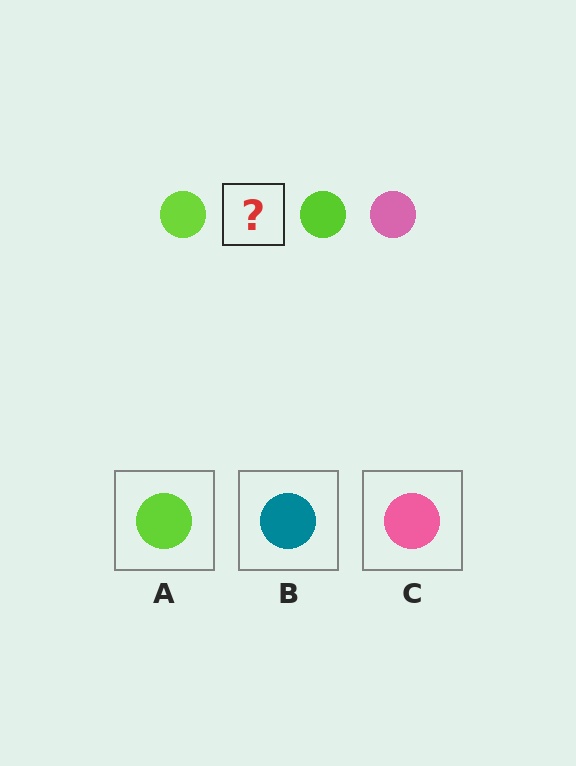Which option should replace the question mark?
Option C.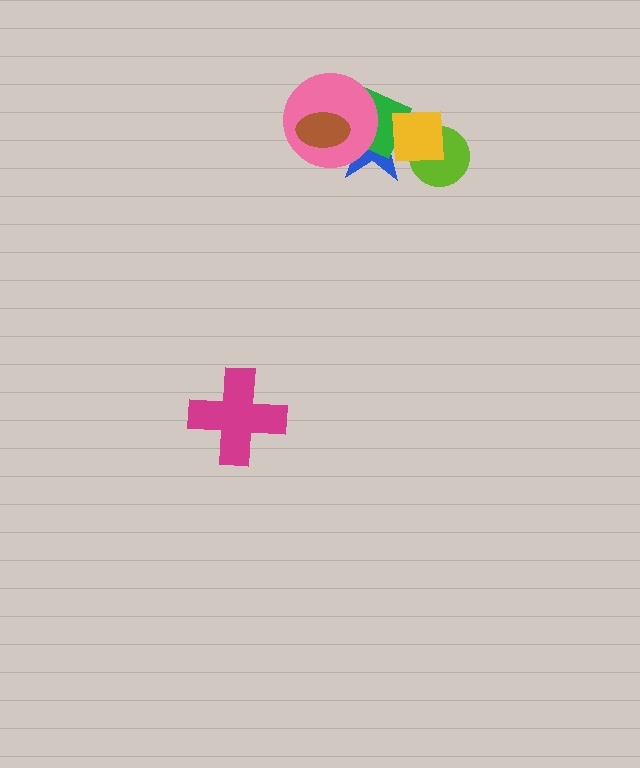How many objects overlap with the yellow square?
3 objects overlap with the yellow square.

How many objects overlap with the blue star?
4 objects overlap with the blue star.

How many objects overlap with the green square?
3 objects overlap with the green square.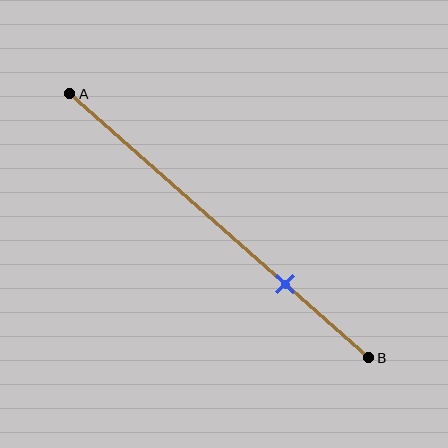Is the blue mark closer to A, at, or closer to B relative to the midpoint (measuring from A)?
The blue mark is closer to point B than the midpoint of segment AB.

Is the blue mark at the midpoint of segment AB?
No, the mark is at about 70% from A, not at the 50% midpoint.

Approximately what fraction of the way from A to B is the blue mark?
The blue mark is approximately 70% of the way from A to B.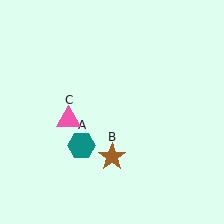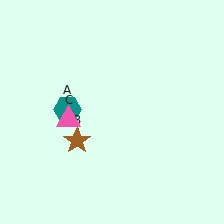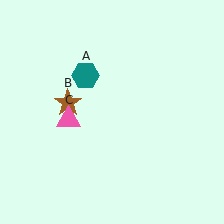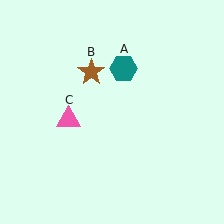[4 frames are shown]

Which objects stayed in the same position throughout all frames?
Pink triangle (object C) remained stationary.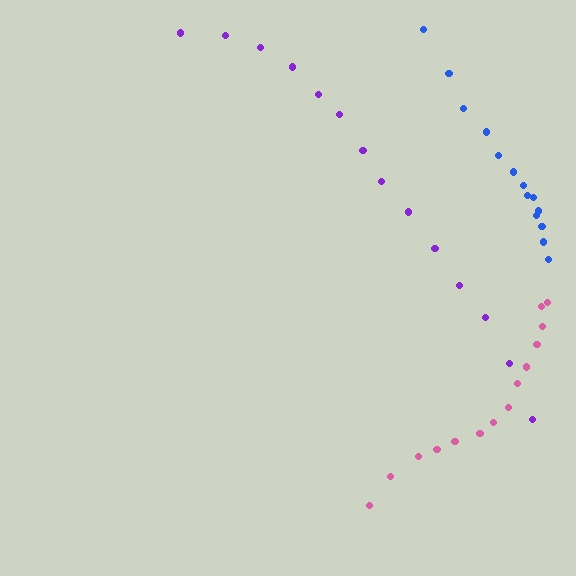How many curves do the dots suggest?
There are 3 distinct paths.